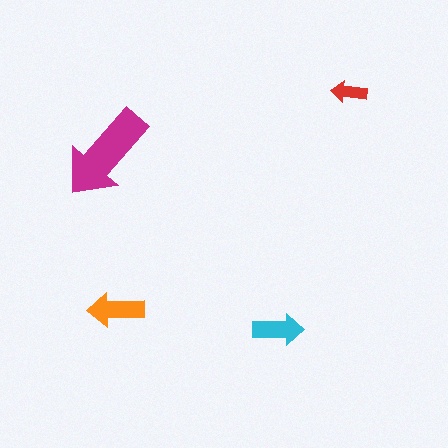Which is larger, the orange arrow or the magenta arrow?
The magenta one.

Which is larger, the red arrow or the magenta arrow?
The magenta one.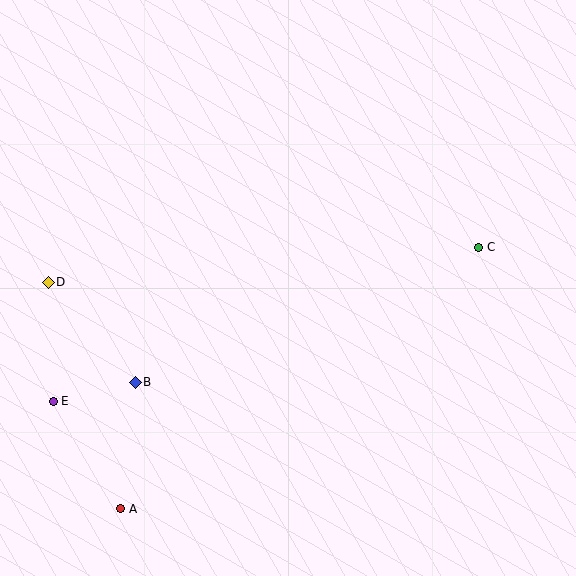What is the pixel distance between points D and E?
The distance between D and E is 119 pixels.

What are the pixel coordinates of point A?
Point A is at (121, 509).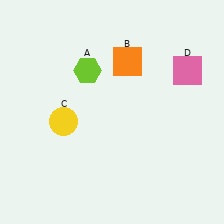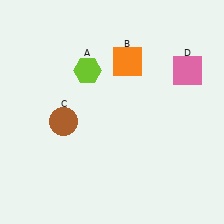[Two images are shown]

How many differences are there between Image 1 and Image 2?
There is 1 difference between the two images.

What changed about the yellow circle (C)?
In Image 1, C is yellow. In Image 2, it changed to brown.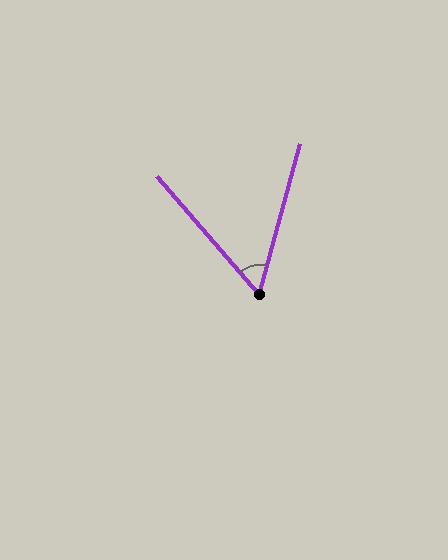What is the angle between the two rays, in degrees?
Approximately 56 degrees.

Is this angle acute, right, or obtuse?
It is acute.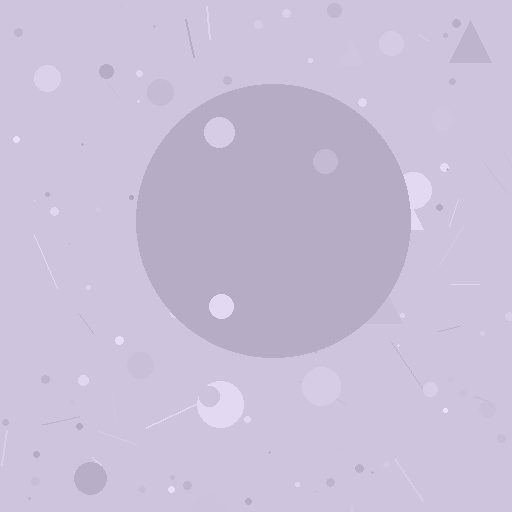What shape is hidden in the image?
A circle is hidden in the image.